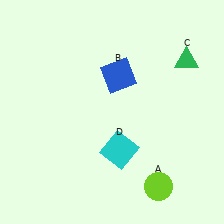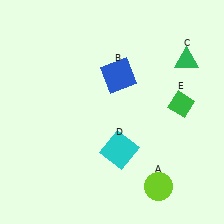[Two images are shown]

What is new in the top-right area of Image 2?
A green diamond (E) was added in the top-right area of Image 2.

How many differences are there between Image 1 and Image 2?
There is 1 difference between the two images.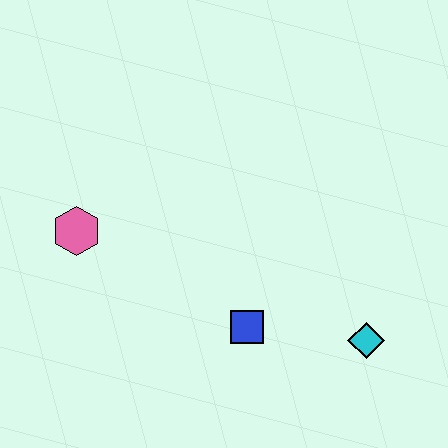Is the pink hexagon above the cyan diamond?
Yes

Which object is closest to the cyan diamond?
The blue square is closest to the cyan diamond.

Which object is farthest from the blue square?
The pink hexagon is farthest from the blue square.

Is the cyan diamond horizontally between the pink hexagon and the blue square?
No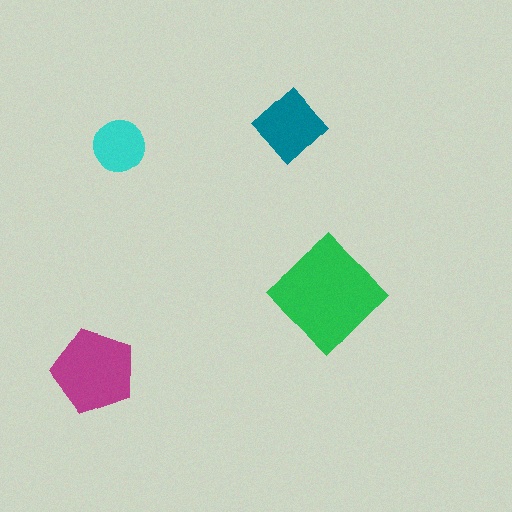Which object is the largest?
The green diamond.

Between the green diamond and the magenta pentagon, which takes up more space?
The green diamond.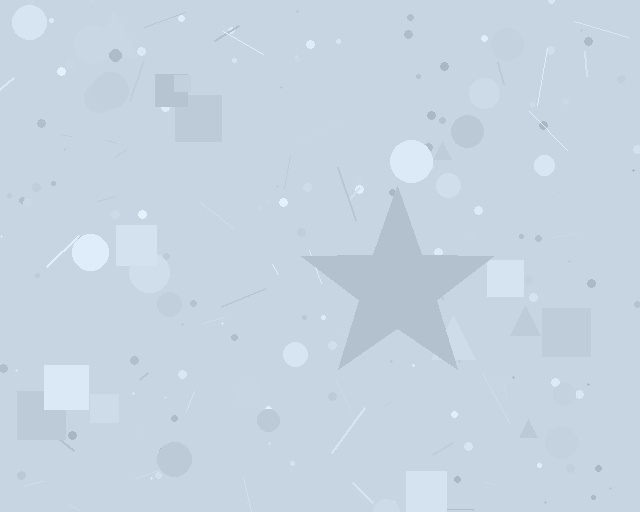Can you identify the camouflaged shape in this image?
The camouflaged shape is a star.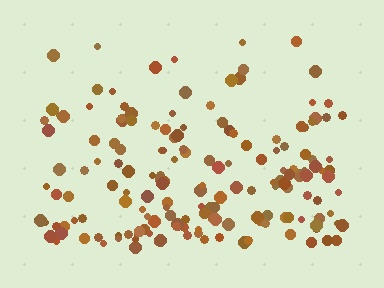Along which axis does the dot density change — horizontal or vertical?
Vertical.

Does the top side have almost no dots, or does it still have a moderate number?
Still a moderate number, just noticeably fewer than the bottom.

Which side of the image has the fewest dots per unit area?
The top.